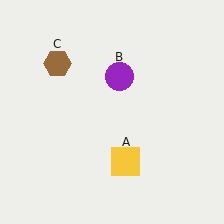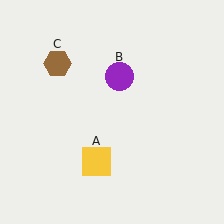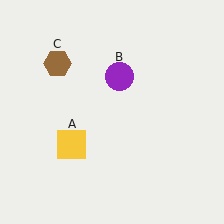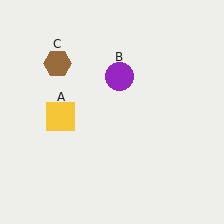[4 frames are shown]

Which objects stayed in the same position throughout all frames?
Purple circle (object B) and brown hexagon (object C) remained stationary.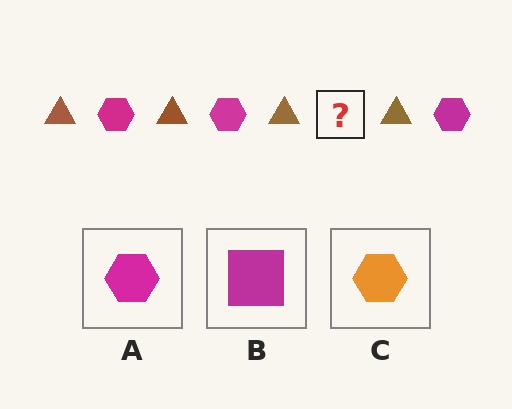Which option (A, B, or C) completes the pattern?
A.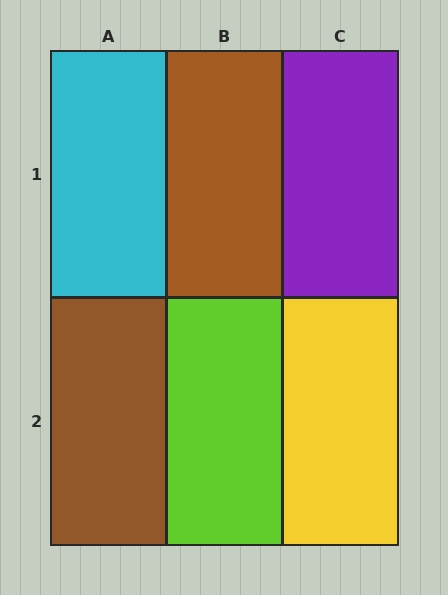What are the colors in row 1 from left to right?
Cyan, brown, purple.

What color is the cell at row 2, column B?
Lime.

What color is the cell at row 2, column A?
Brown.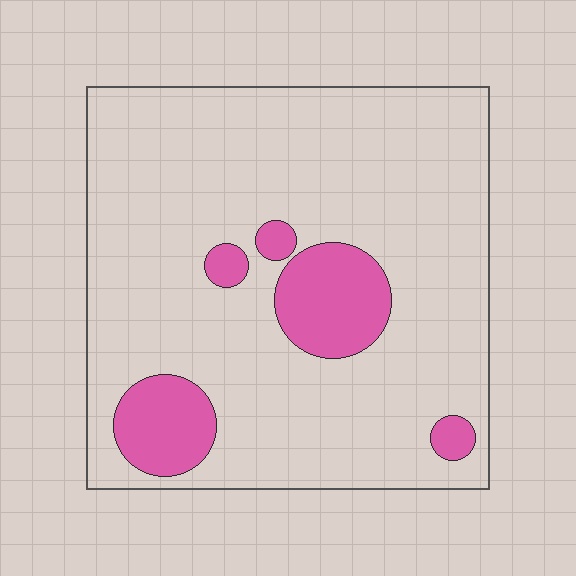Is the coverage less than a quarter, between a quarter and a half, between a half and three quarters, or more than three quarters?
Less than a quarter.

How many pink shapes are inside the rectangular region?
5.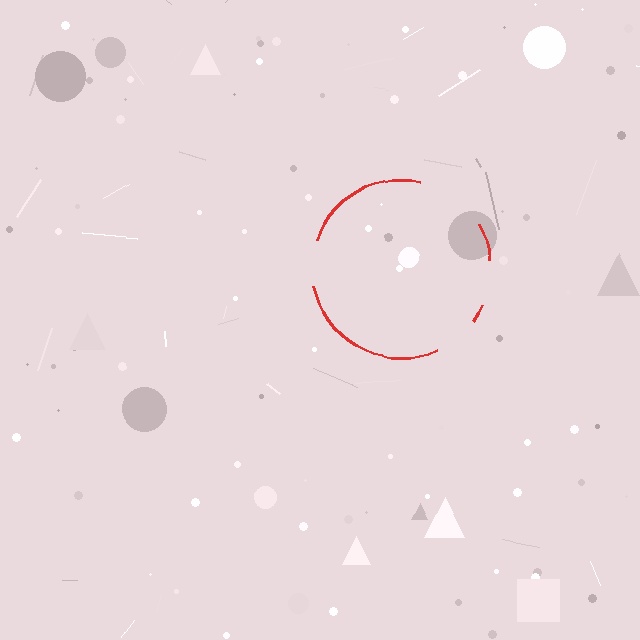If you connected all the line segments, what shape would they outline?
They would outline a circle.